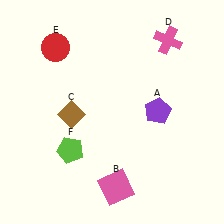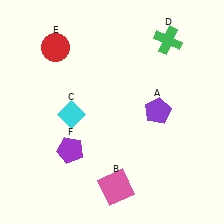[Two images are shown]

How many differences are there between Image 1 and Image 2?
There are 3 differences between the two images.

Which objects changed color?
C changed from brown to cyan. D changed from pink to green. F changed from lime to purple.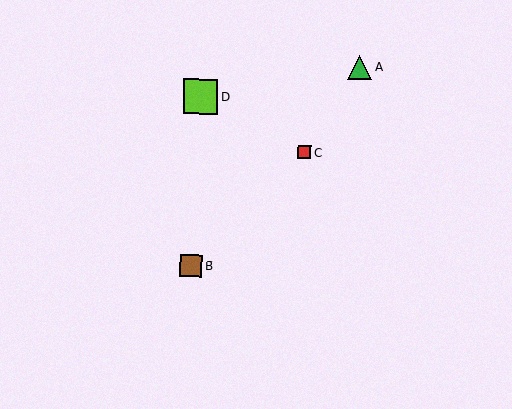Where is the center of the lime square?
The center of the lime square is at (200, 96).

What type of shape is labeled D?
Shape D is a lime square.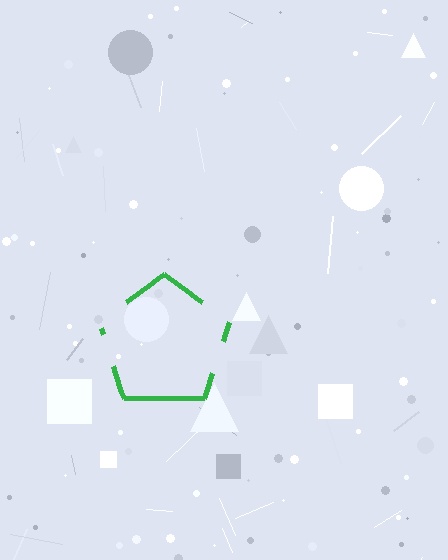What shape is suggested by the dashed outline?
The dashed outline suggests a pentagon.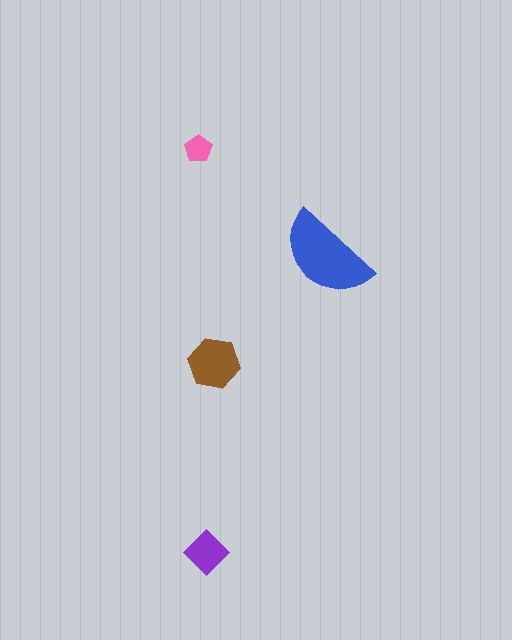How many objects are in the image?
There are 4 objects in the image.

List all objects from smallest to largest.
The pink pentagon, the purple diamond, the brown hexagon, the blue semicircle.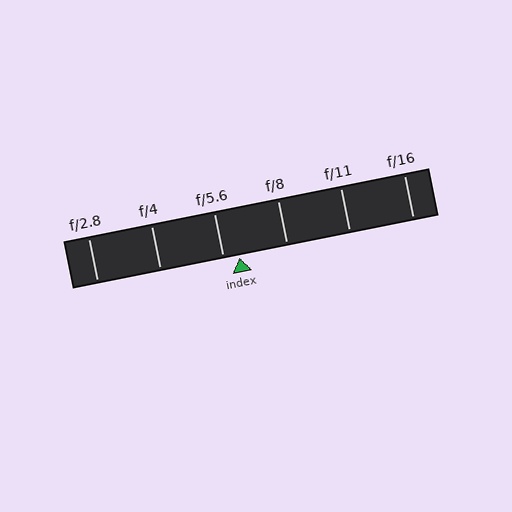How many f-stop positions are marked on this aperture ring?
There are 6 f-stop positions marked.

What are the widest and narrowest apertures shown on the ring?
The widest aperture shown is f/2.8 and the narrowest is f/16.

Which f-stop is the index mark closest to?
The index mark is closest to f/5.6.